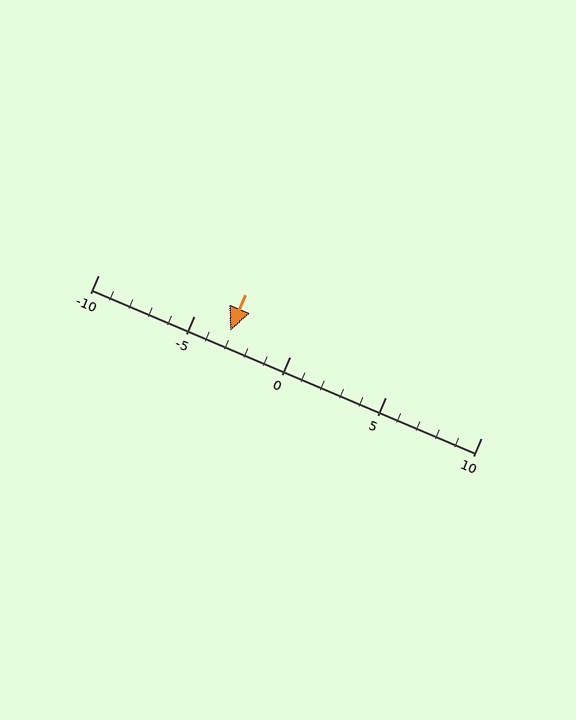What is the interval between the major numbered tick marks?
The major tick marks are spaced 5 units apart.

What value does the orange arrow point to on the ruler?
The orange arrow points to approximately -3.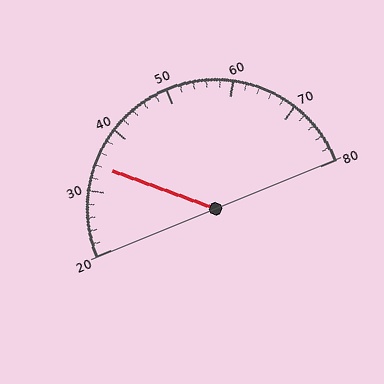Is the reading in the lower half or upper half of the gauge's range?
The reading is in the lower half of the range (20 to 80).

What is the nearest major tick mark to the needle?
The nearest major tick mark is 30.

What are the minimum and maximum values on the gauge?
The gauge ranges from 20 to 80.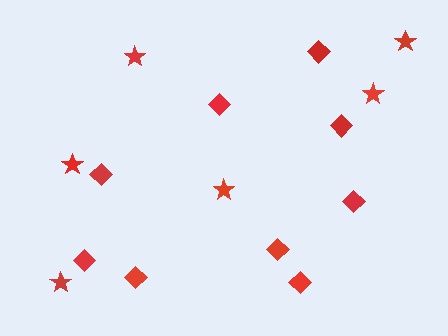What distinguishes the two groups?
There are 2 groups: one group of stars (6) and one group of diamonds (9).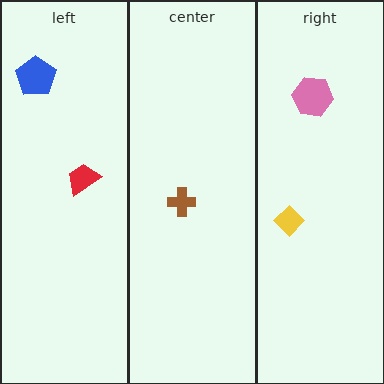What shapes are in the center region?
The brown cross.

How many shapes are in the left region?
2.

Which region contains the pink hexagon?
The right region.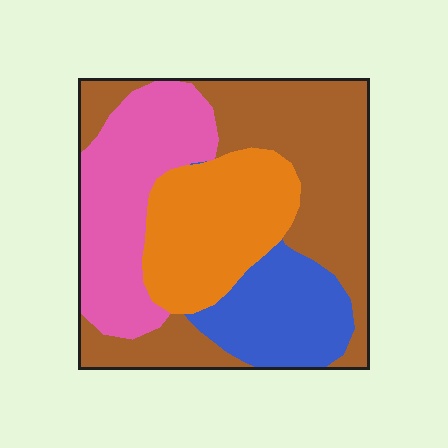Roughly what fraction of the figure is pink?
Pink covers around 25% of the figure.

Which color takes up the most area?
Brown, at roughly 35%.